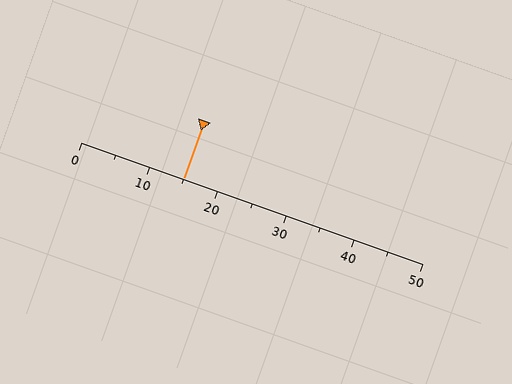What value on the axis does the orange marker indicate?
The marker indicates approximately 15.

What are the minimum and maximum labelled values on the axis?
The axis runs from 0 to 50.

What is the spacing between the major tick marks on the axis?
The major ticks are spaced 10 apart.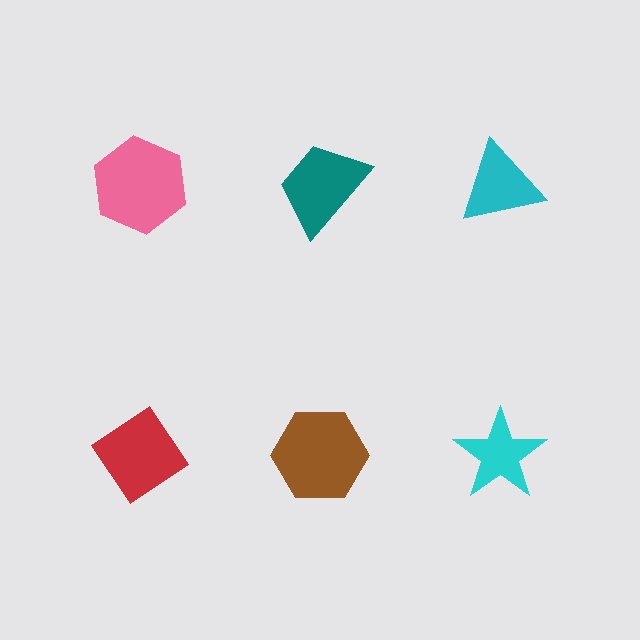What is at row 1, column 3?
A cyan triangle.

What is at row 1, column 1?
A pink hexagon.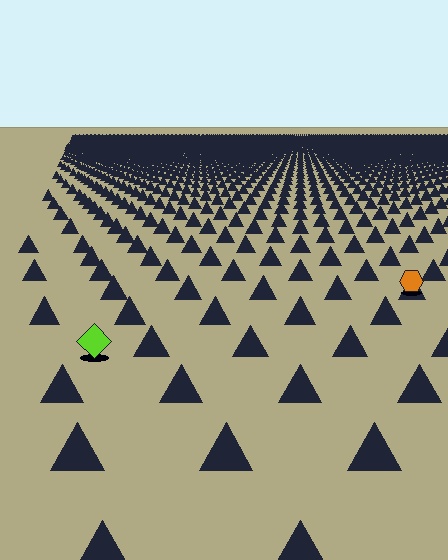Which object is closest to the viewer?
The lime diamond is closest. The texture marks near it are larger and more spread out.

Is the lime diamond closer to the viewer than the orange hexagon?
Yes. The lime diamond is closer — you can tell from the texture gradient: the ground texture is coarser near it.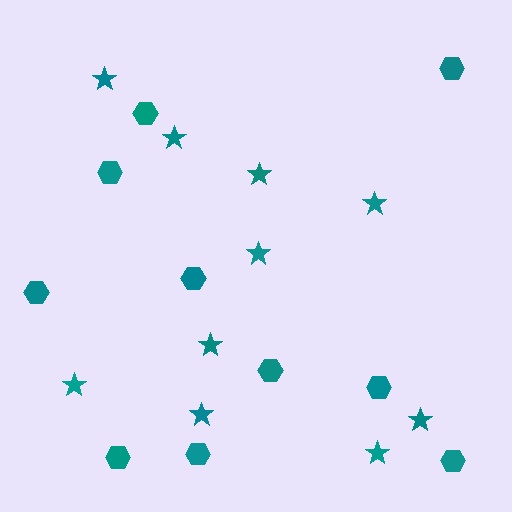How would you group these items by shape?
There are 2 groups: one group of hexagons (10) and one group of stars (10).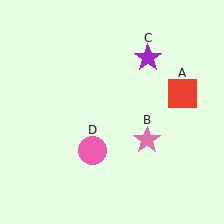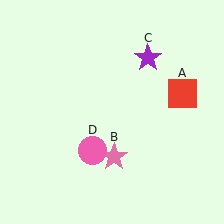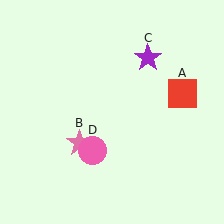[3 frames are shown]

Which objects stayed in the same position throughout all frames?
Red square (object A) and purple star (object C) and pink circle (object D) remained stationary.